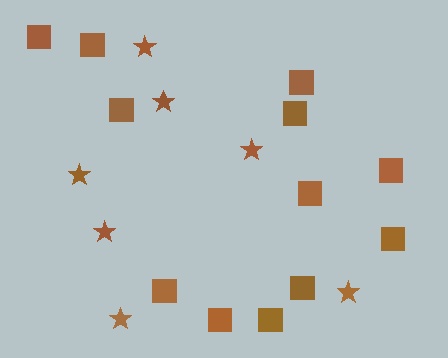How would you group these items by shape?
There are 2 groups: one group of stars (7) and one group of squares (12).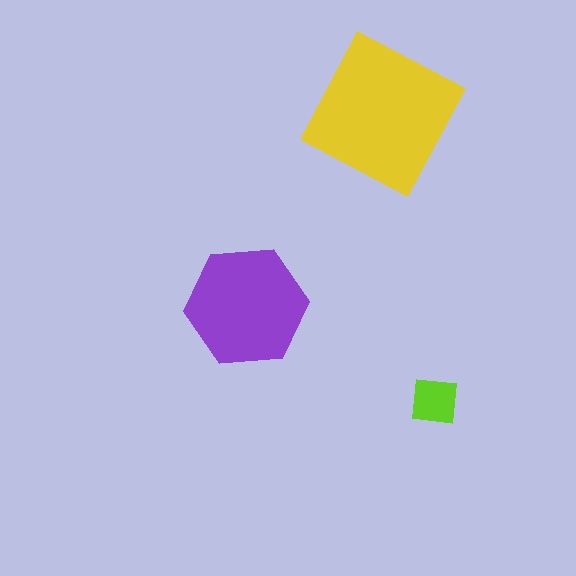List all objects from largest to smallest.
The yellow square, the purple hexagon, the lime square.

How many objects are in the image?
There are 3 objects in the image.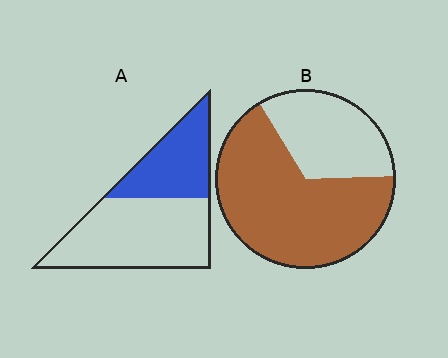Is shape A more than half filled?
No.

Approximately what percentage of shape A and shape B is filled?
A is approximately 35% and B is approximately 65%.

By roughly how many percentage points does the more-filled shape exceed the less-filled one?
By roughly 30 percentage points (B over A).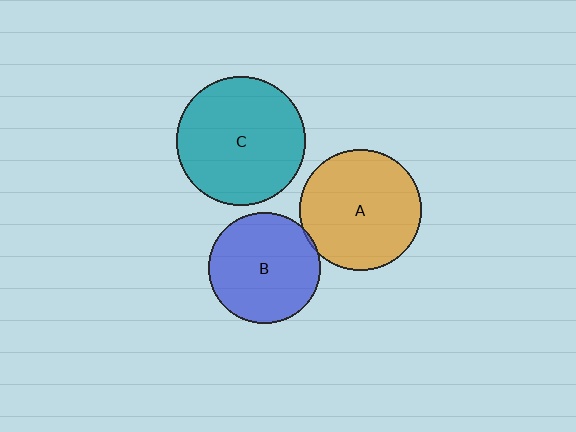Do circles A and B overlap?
Yes.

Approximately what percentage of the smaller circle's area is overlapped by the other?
Approximately 5%.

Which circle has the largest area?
Circle C (teal).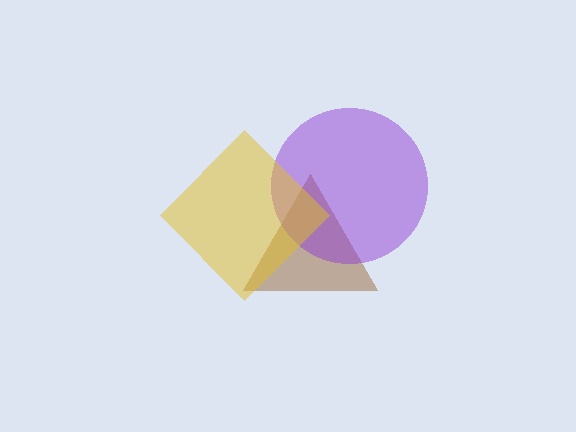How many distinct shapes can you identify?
There are 3 distinct shapes: a brown triangle, a purple circle, a yellow diamond.